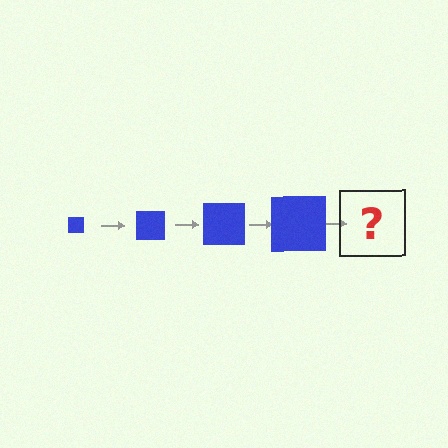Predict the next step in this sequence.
The next step is a blue square, larger than the previous one.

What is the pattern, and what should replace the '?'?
The pattern is that the square gets progressively larger each step. The '?' should be a blue square, larger than the previous one.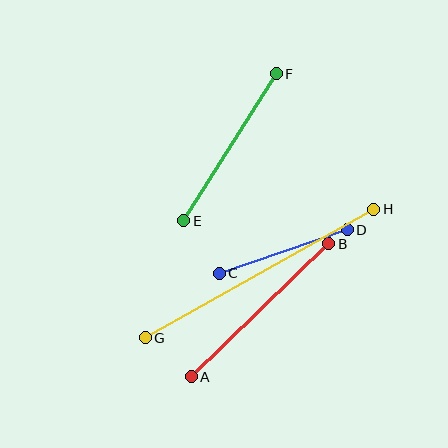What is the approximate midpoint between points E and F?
The midpoint is at approximately (230, 147) pixels.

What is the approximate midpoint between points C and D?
The midpoint is at approximately (283, 251) pixels.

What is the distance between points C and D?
The distance is approximately 135 pixels.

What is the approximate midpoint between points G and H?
The midpoint is at approximately (259, 273) pixels.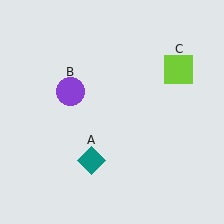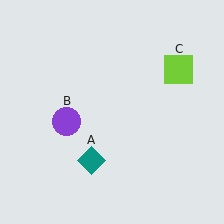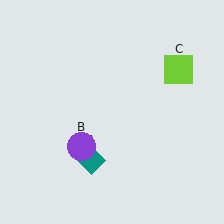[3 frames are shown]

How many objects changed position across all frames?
1 object changed position: purple circle (object B).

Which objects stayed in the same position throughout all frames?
Teal diamond (object A) and lime square (object C) remained stationary.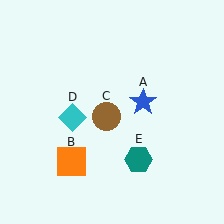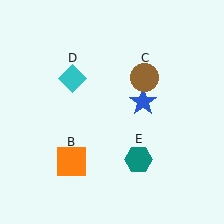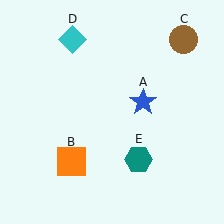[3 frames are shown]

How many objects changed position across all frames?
2 objects changed position: brown circle (object C), cyan diamond (object D).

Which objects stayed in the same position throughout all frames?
Blue star (object A) and orange square (object B) and teal hexagon (object E) remained stationary.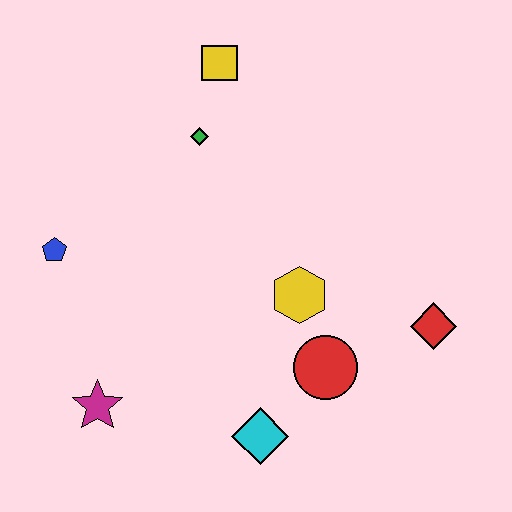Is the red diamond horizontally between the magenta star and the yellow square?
No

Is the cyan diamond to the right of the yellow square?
Yes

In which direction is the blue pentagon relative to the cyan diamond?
The blue pentagon is to the left of the cyan diamond.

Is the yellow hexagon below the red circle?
No